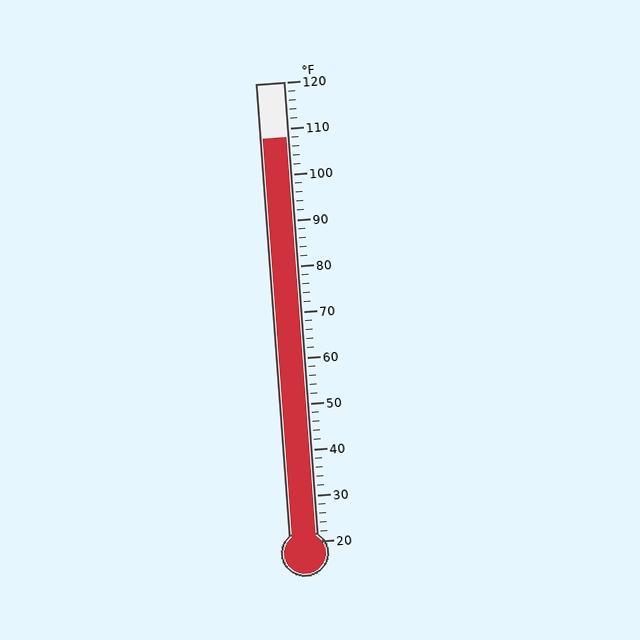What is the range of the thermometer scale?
The thermometer scale ranges from 20°F to 120°F.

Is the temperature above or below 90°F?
The temperature is above 90°F.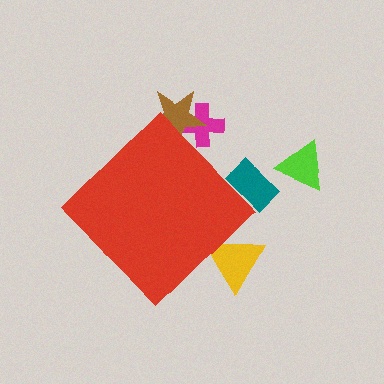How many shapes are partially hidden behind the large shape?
4 shapes are partially hidden.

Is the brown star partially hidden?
Yes, the brown star is partially hidden behind the red diamond.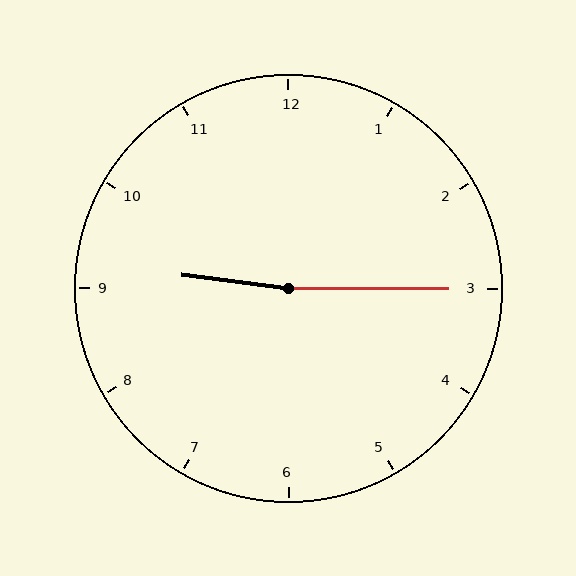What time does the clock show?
9:15.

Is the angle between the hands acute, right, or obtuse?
It is obtuse.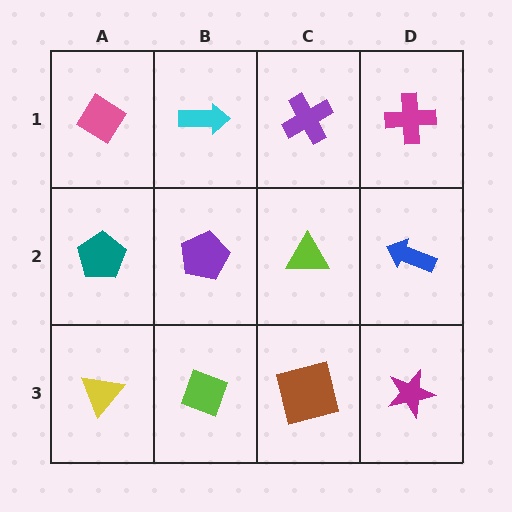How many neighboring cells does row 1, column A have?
2.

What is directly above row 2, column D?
A magenta cross.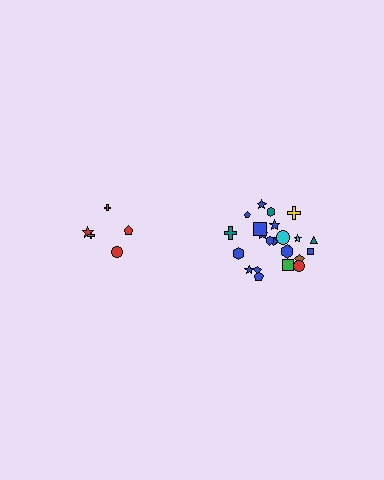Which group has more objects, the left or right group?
The right group.